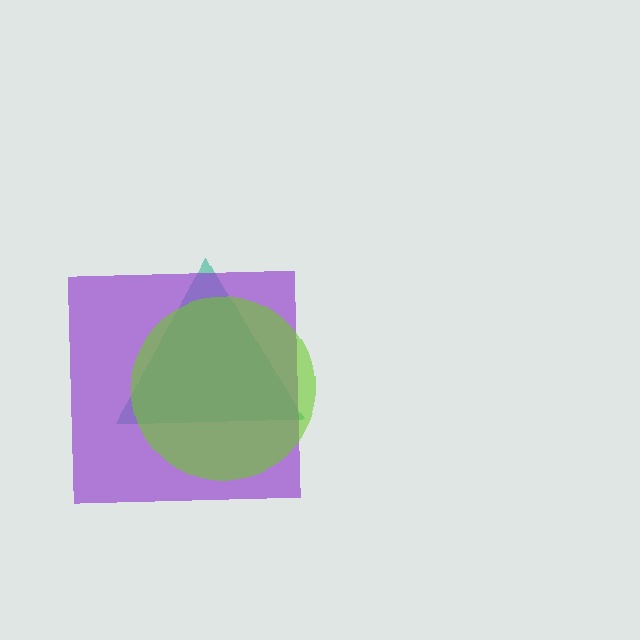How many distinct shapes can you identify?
There are 3 distinct shapes: a teal triangle, a purple square, a lime circle.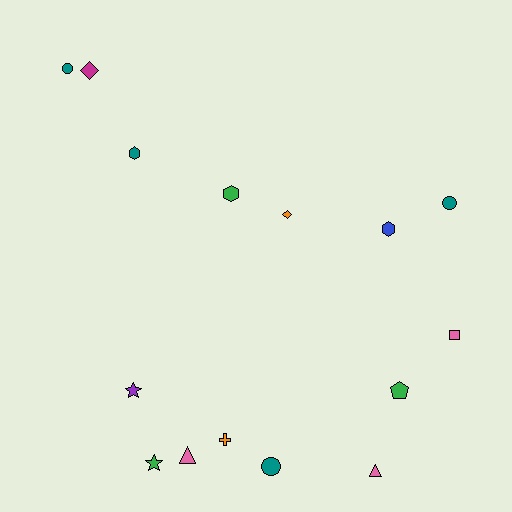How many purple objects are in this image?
There is 1 purple object.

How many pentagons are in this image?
There is 1 pentagon.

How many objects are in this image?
There are 15 objects.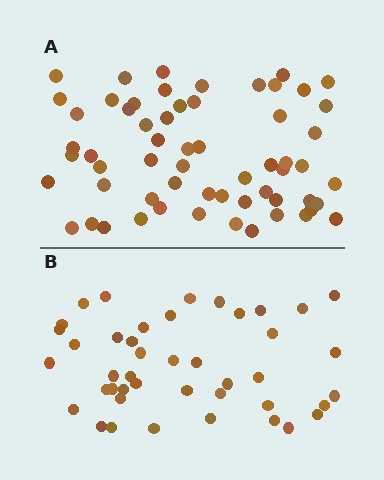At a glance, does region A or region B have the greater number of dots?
Region A (the top region) has more dots.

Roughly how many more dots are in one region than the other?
Region A has approximately 15 more dots than region B.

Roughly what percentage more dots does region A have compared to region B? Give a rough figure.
About 40% more.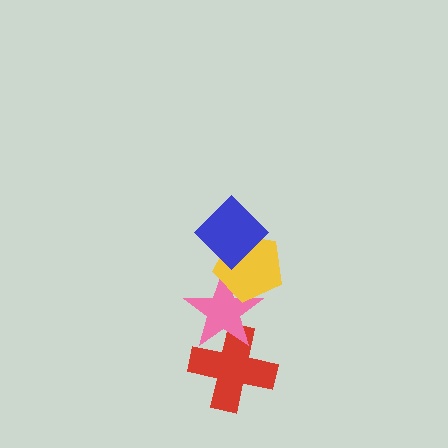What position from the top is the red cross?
The red cross is 4th from the top.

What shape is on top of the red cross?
The pink star is on top of the red cross.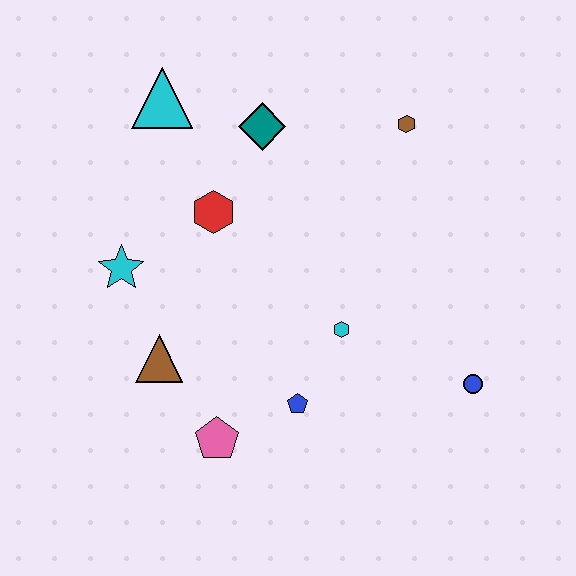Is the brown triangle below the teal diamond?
Yes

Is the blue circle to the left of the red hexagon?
No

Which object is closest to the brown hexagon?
The teal diamond is closest to the brown hexagon.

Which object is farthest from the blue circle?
The cyan triangle is farthest from the blue circle.